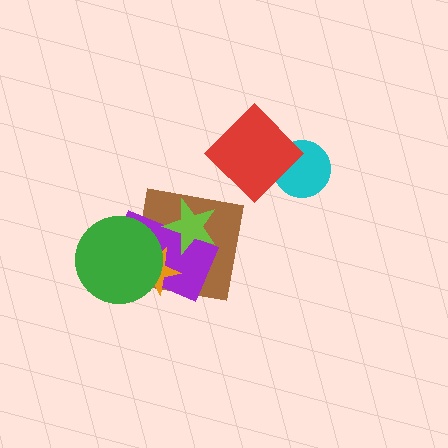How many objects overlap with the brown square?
4 objects overlap with the brown square.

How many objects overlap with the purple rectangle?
4 objects overlap with the purple rectangle.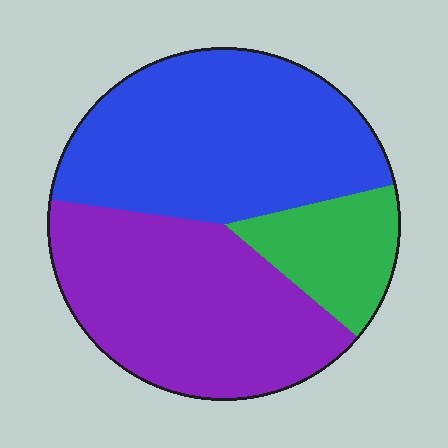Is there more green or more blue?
Blue.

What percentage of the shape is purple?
Purple takes up about two fifths (2/5) of the shape.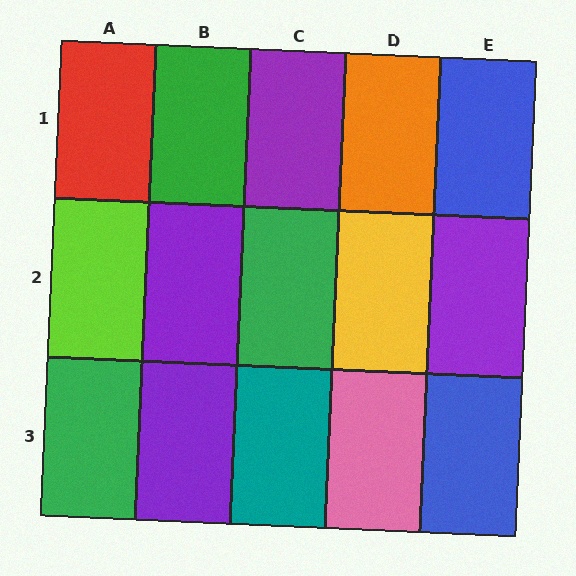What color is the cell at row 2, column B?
Purple.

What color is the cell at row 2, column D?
Yellow.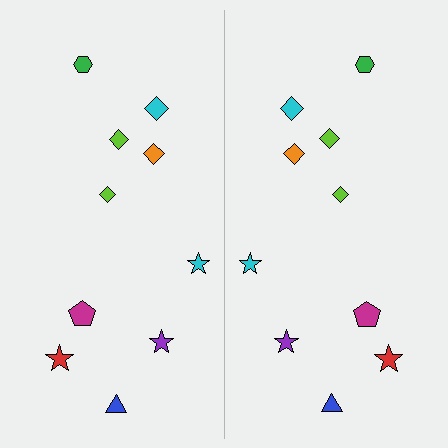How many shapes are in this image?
There are 20 shapes in this image.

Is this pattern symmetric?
Yes, this pattern has bilateral (reflection) symmetry.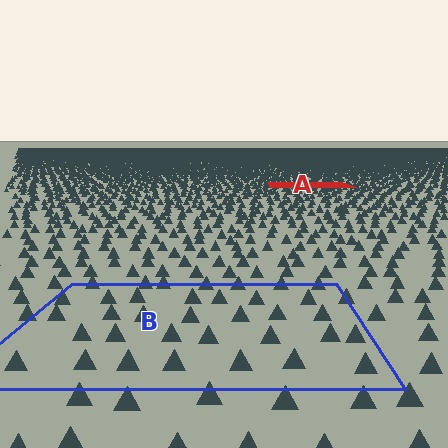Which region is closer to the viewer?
Region B is closer. The texture elements there are larger and more spread out.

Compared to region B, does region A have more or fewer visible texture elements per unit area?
Region A has more texture elements per unit area — they are packed more densely because it is farther away.